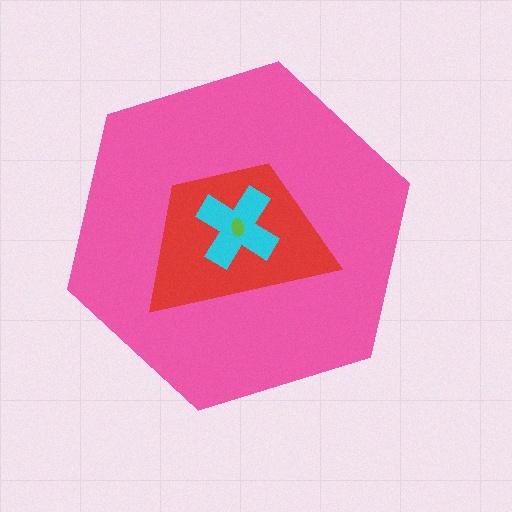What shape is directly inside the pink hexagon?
The red trapezoid.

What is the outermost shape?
The pink hexagon.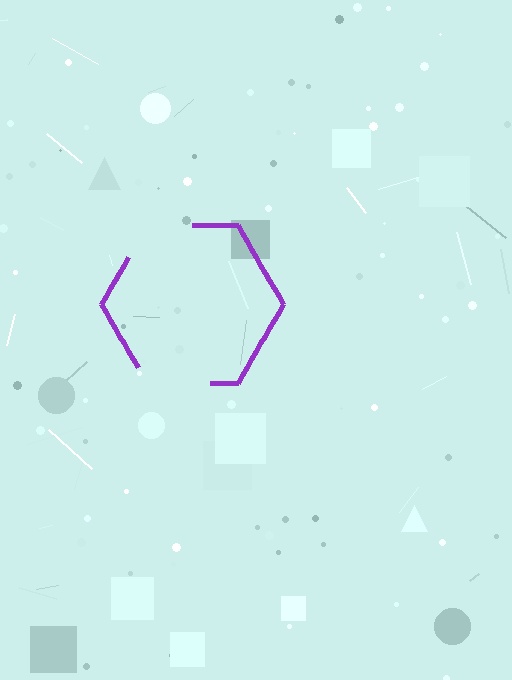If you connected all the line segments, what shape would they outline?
They would outline a hexagon.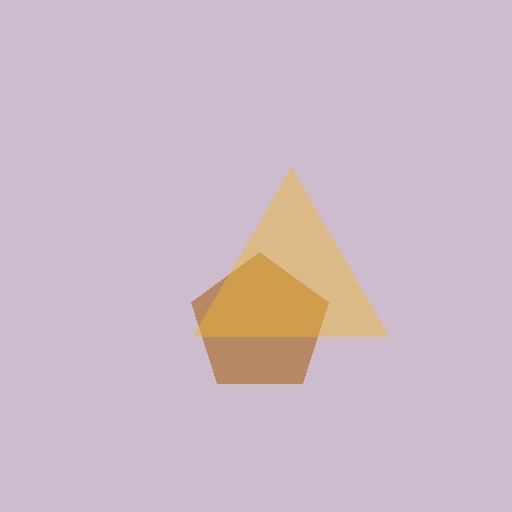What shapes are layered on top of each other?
The layered shapes are: a brown pentagon, a yellow triangle.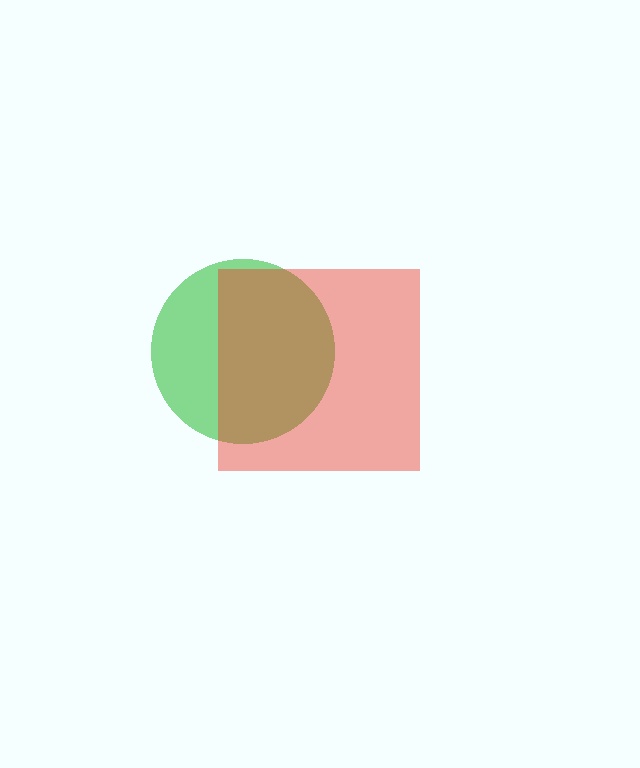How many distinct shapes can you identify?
There are 2 distinct shapes: a green circle, a red square.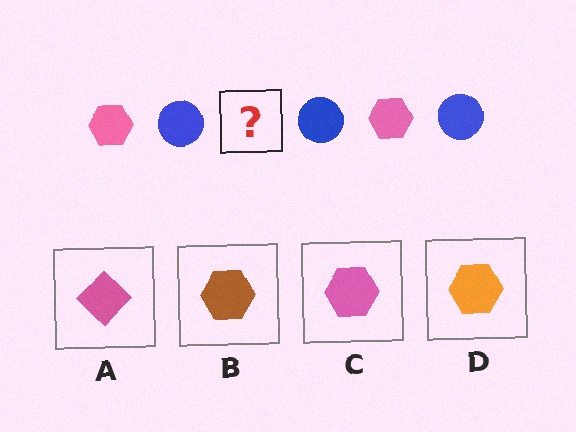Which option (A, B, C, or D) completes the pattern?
C.